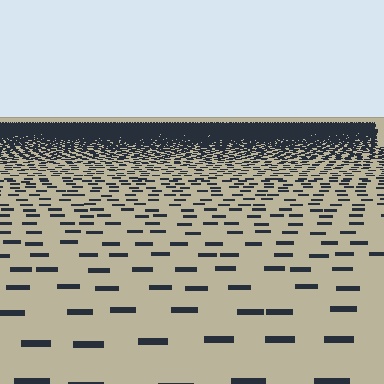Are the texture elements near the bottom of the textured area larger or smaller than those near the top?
Larger. Near the bottom, elements are closer to the viewer and appear at a bigger on-screen size.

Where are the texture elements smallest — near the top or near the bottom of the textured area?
Near the top.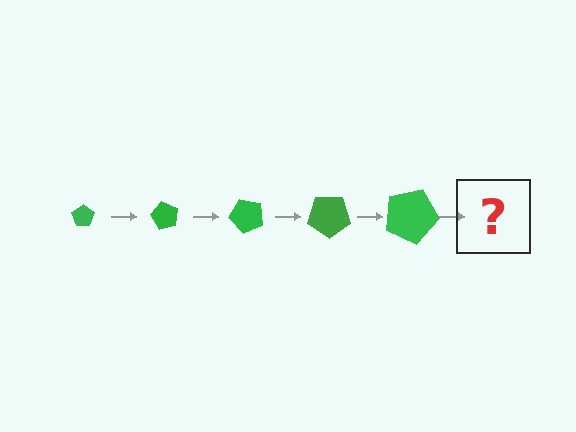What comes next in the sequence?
The next element should be a pentagon, larger than the previous one and rotated 300 degrees from the start.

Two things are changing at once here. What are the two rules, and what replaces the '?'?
The two rules are that the pentagon grows larger each step and it rotates 60 degrees each step. The '?' should be a pentagon, larger than the previous one and rotated 300 degrees from the start.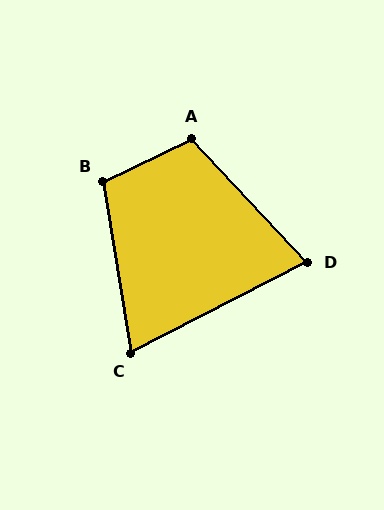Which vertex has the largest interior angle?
A, at approximately 108 degrees.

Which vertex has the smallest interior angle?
C, at approximately 72 degrees.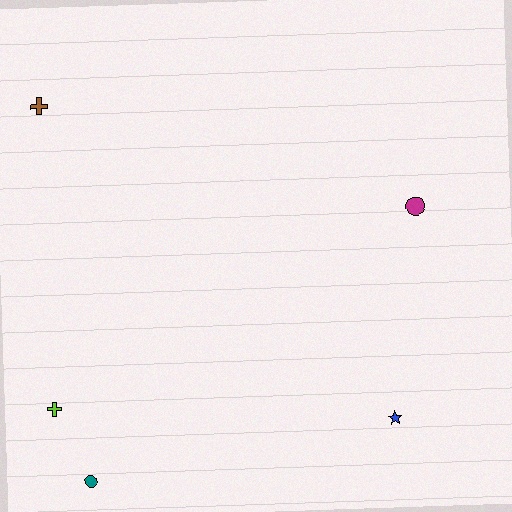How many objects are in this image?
There are 5 objects.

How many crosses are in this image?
There are 2 crosses.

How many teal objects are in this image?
There is 1 teal object.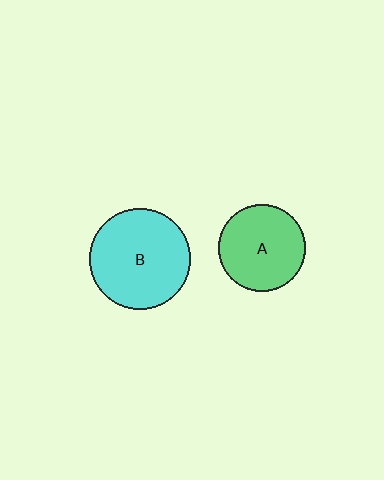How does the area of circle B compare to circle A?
Approximately 1.3 times.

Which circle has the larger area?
Circle B (cyan).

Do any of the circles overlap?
No, none of the circles overlap.